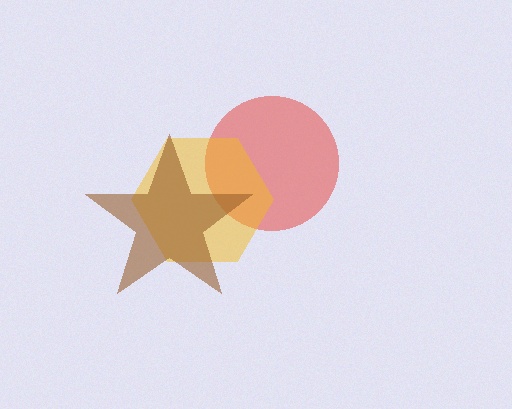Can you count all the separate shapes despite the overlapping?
Yes, there are 3 separate shapes.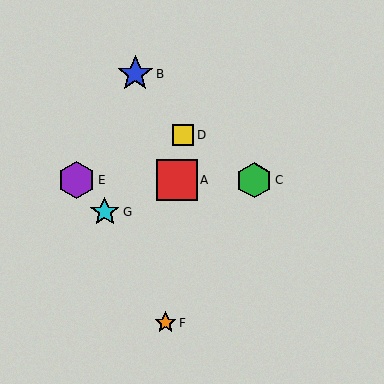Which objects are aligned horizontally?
Objects A, C, E are aligned horizontally.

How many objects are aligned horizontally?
3 objects (A, C, E) are aligned horizontally.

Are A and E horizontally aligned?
Yes, both are at y≈180.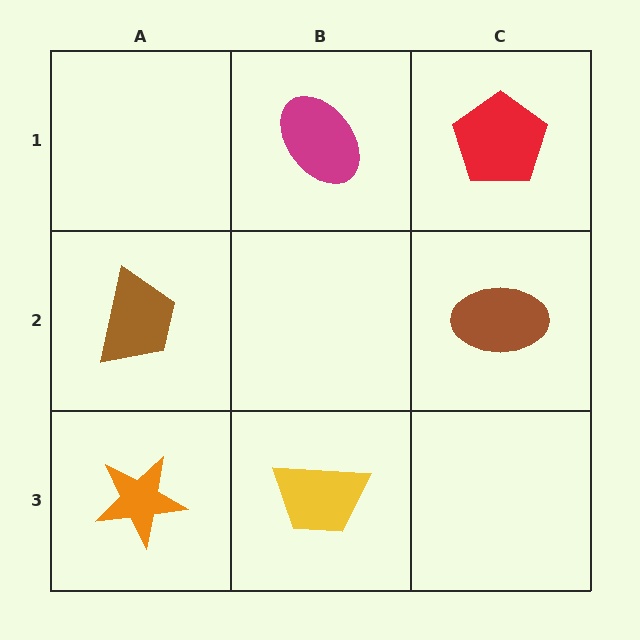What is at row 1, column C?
A red pentagon.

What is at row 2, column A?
A brown trapezoid.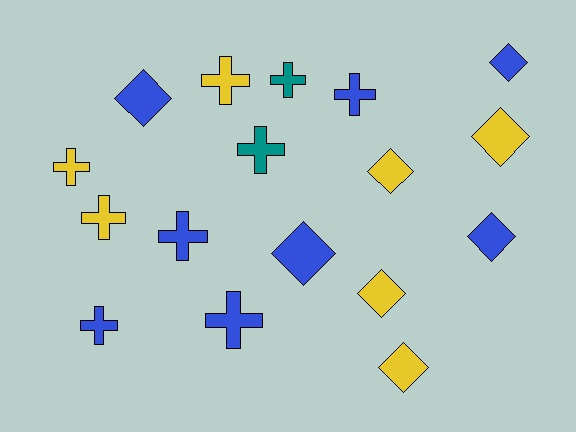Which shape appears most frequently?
Cross, with 9 objects.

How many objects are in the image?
There are 17 objects.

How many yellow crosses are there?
There are 3 yellow crosses.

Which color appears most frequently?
Blue, with 8 objects.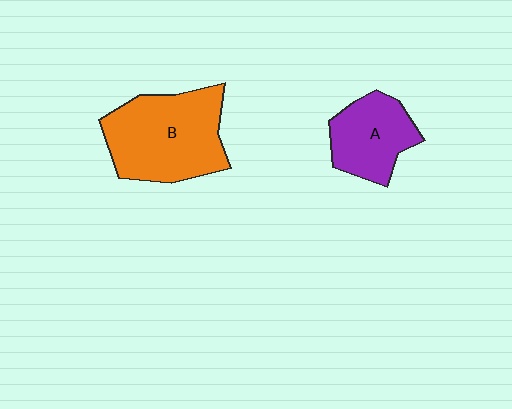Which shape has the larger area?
Shape B (orange).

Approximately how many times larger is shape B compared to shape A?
Approximately 1.6 times.